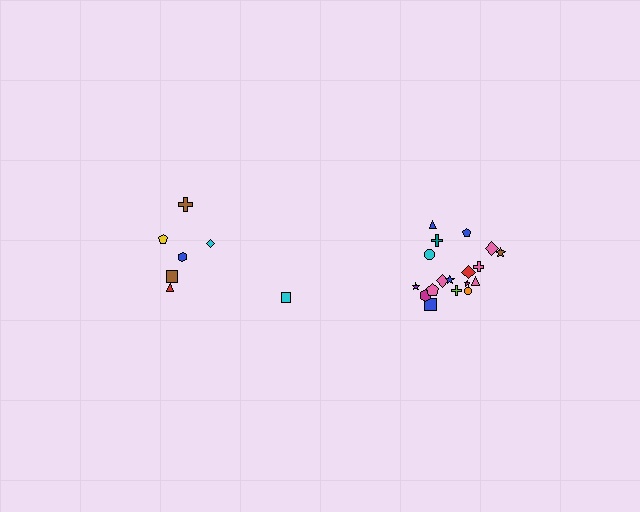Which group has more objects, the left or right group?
The right group.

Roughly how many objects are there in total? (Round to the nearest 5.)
Roughly 25 objects in total.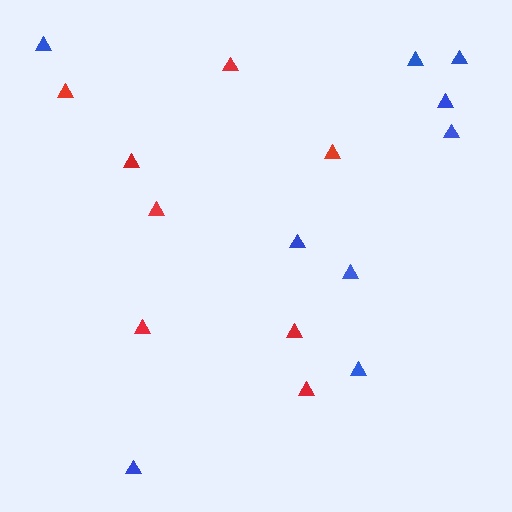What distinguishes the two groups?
There are 2 groups: one group of red triangles (8) and one group of blue triangles (9).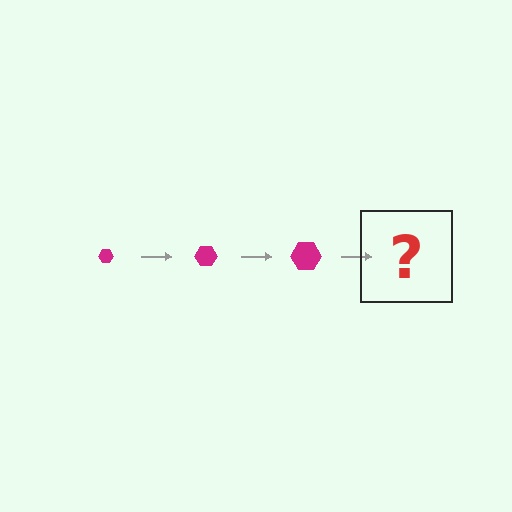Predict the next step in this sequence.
The next step is a magenta hexagon, larger than the previous one.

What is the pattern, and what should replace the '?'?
The pattern is that the hexagon gets progressively larger each step. The '?' should be a magenta hexagon, larger than the previous one.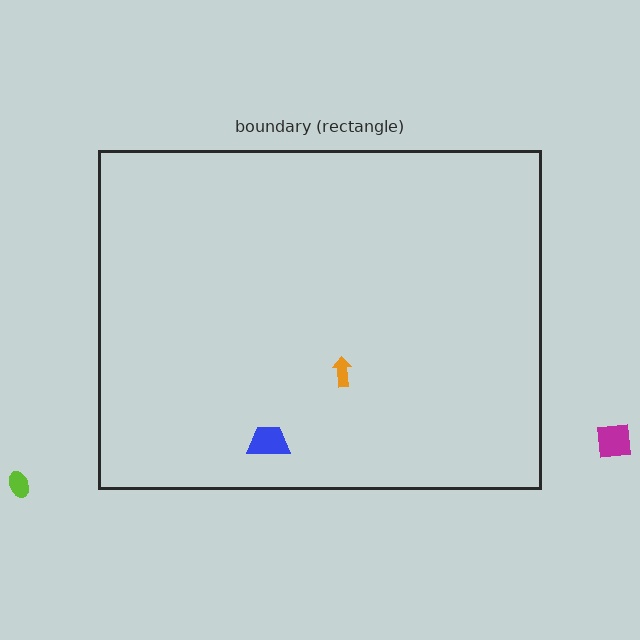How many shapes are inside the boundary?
2 inside, 2 outside.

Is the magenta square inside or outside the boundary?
Outside.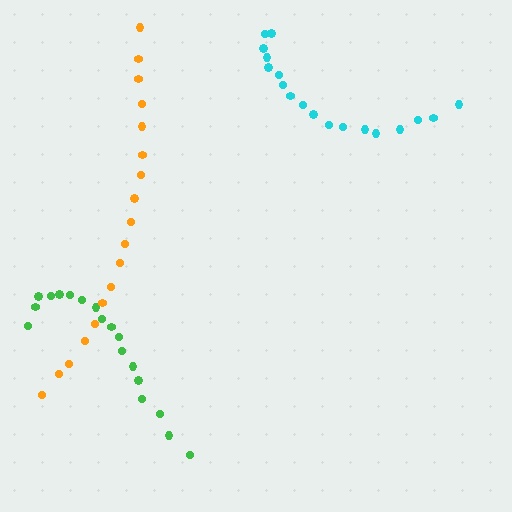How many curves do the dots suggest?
There are 3 distinct paths.